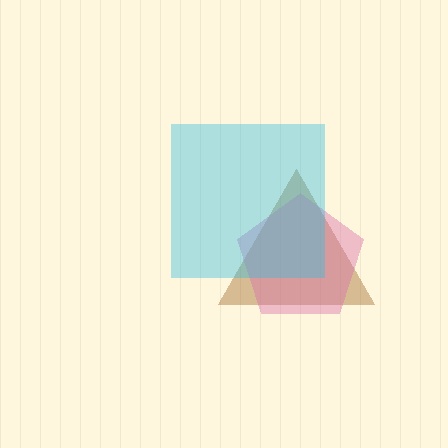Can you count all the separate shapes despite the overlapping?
Yes, there are 3 separate shapes.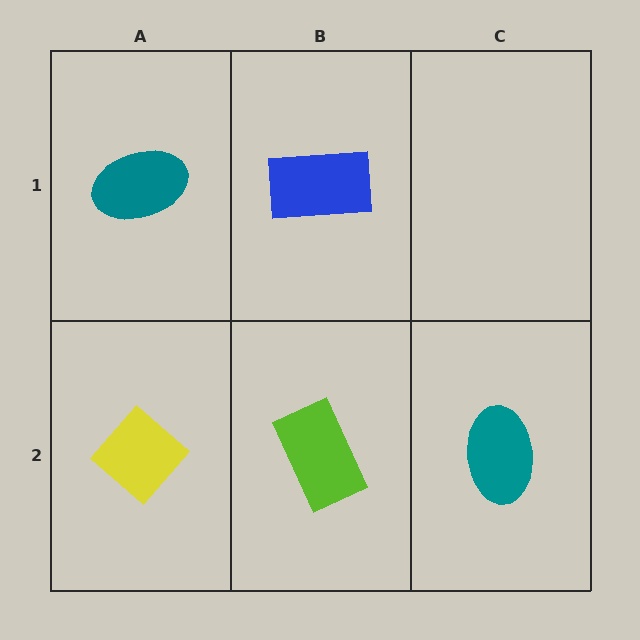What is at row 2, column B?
A lime rectangle.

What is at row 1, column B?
A blue rectangle.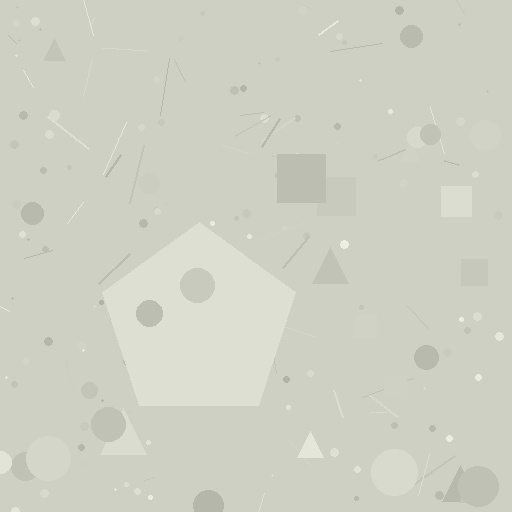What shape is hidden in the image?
A pentagon is hidden in the image.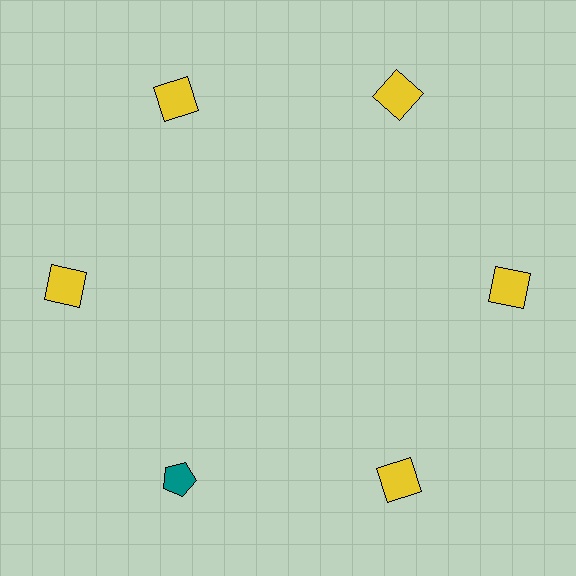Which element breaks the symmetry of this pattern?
The teal pentagon at roughly the 7 o'clock position breaks the symmetry. All other shapes are yellow squares.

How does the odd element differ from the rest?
It differs in both color (teal instead of yellow) and shape (pentagon instead of square).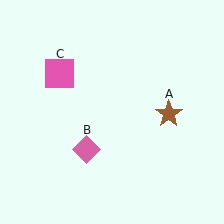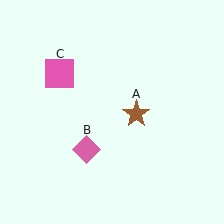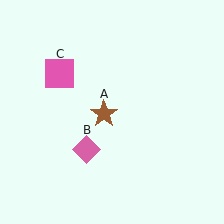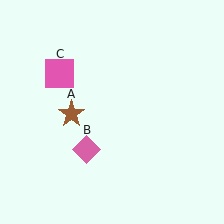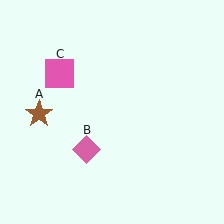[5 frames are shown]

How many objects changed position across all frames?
1 object changed position: brown star (object A).